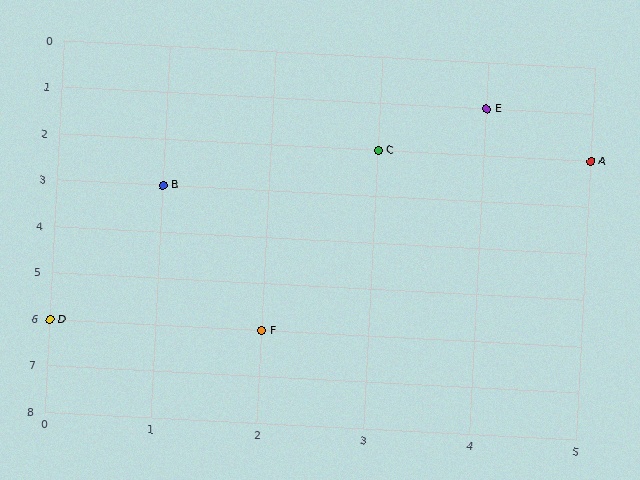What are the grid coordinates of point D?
Point D is at grid coordinates (0, 6).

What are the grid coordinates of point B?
Point B is at grid coordinates (1, 3).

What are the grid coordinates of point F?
Point F is at grid coordinates (2, 6).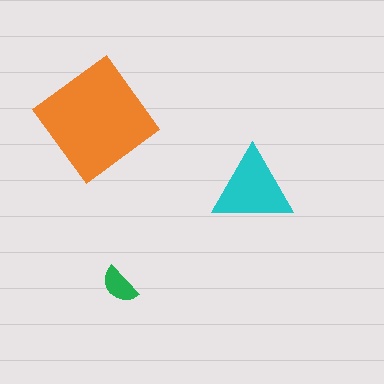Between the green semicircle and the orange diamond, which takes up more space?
The orange diamond.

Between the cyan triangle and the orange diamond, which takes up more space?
The orange diamond.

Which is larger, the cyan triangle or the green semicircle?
The cyan triangle.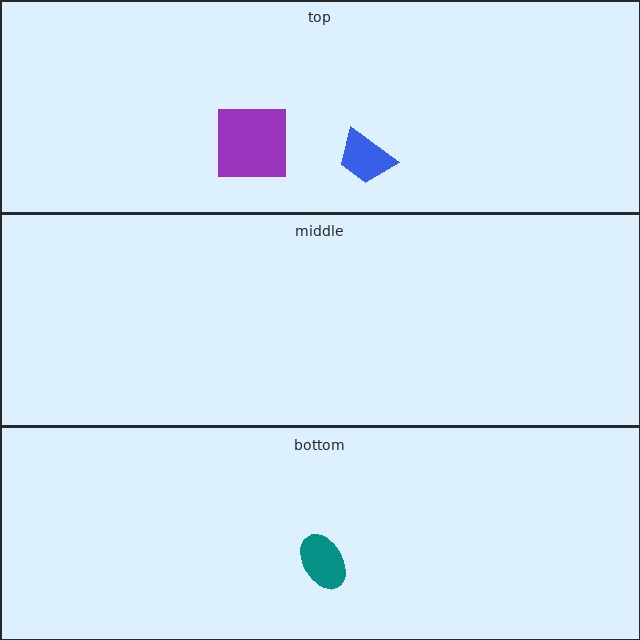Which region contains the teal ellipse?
The bottom region.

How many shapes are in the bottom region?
1.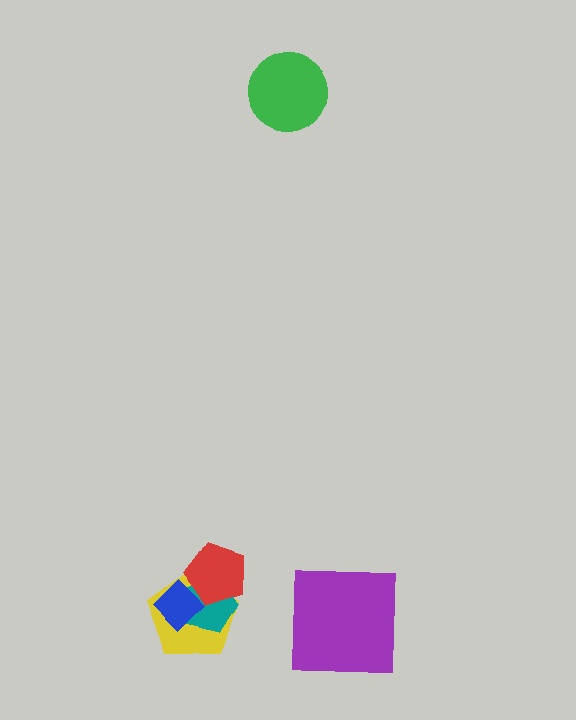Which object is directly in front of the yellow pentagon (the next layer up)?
The teal pentagon is directly in front of the yellow pentagon.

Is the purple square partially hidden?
No, no other shape covers it.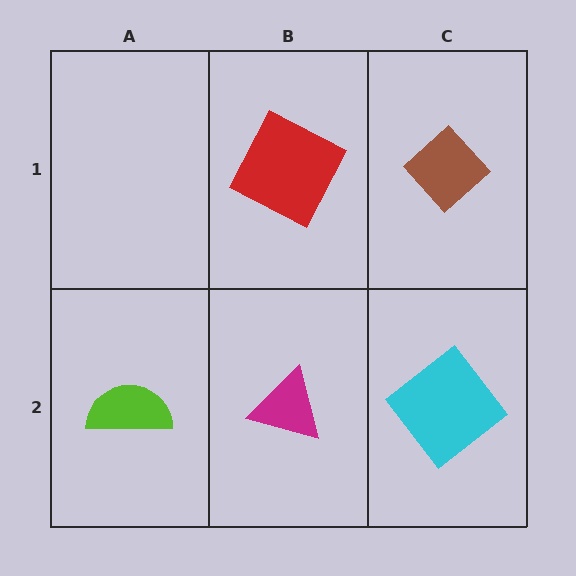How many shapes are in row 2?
3 shapes.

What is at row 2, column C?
A cyan diamond.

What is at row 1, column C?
A brown diamond.